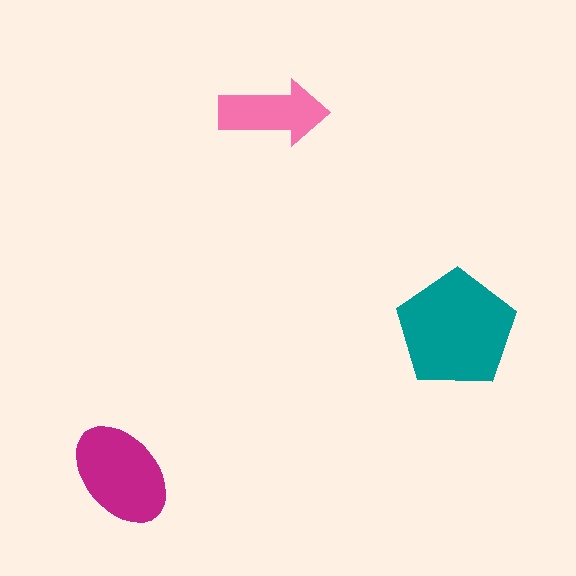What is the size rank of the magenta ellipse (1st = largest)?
2nd.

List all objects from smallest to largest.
The pink arrow, the magenta ellipse, the teal pentagon.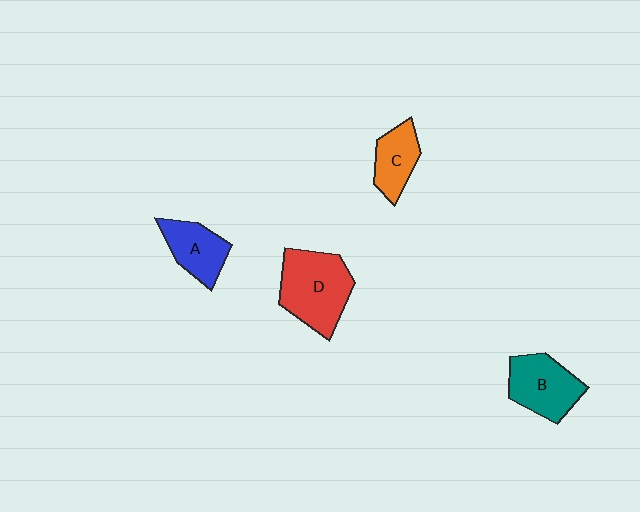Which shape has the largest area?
Shape D (red).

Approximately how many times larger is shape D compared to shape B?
Approximately 1.3 times.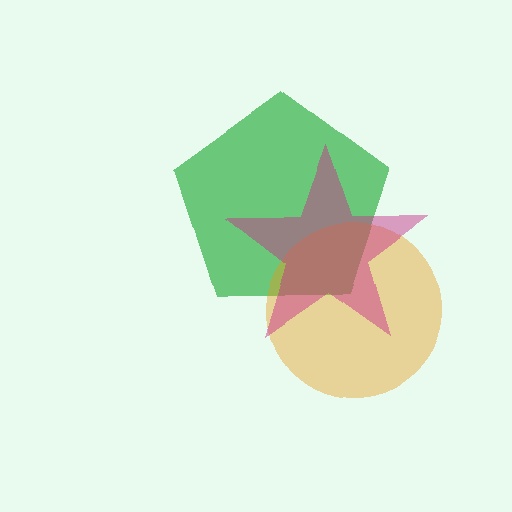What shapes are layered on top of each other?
The layered shapes are: a green pentagon, an orange circle, a magenta star.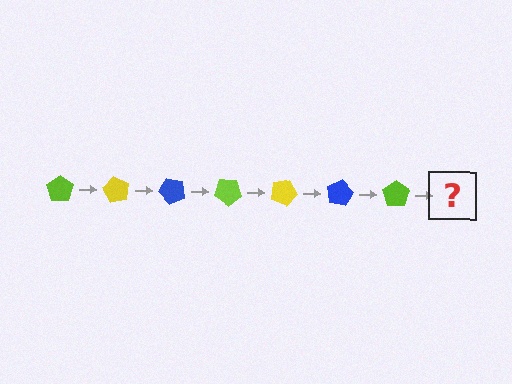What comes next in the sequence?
The next element should be a yellow pentagon, rotated 420 degrees from the start.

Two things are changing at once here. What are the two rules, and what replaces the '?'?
The two rules are that it rotates 60 degrees each step and the color cycles through lime, yellow, and blue. The '?' should be a yellow pentagon, rotated 420 degrees from the start.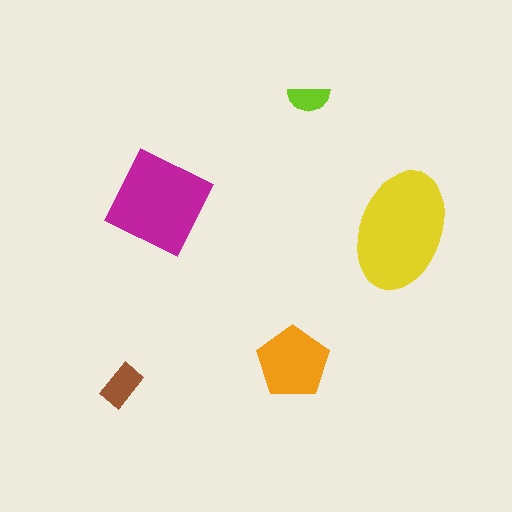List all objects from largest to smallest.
The yellow ellipse, the magenta diamond, the orange pentagon, the brown rectangle, the lime semicircle.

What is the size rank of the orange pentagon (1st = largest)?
3rd.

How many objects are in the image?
There are 5 objects in the image.